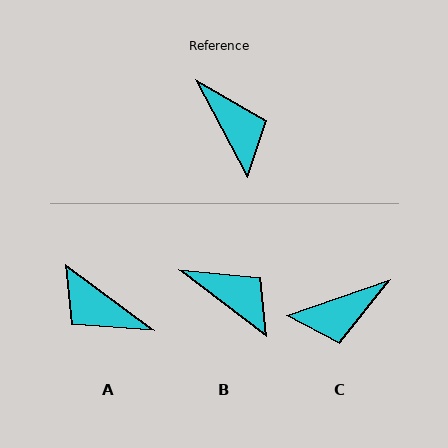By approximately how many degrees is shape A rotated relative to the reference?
Approximately 154 degrees clockwise.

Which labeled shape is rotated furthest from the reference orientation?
A, about 154 degrees away.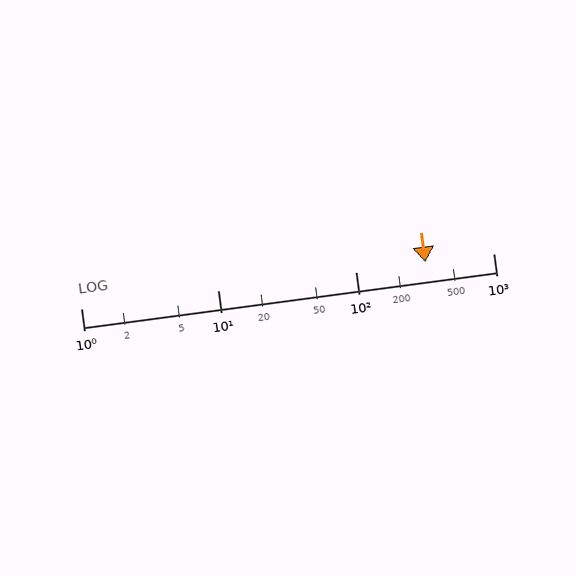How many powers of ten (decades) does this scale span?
The scale spans 3 decades, from 1 to 1000.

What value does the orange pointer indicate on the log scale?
The pointer indicates approximately 320.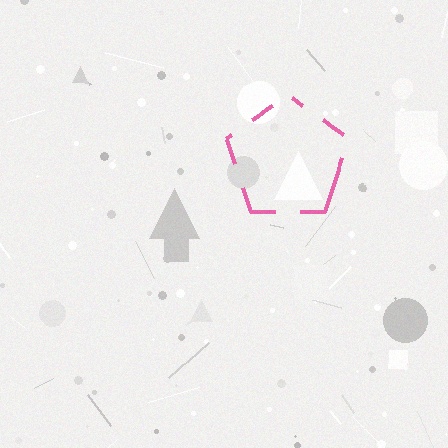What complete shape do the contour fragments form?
The contour fragments form a pentagon.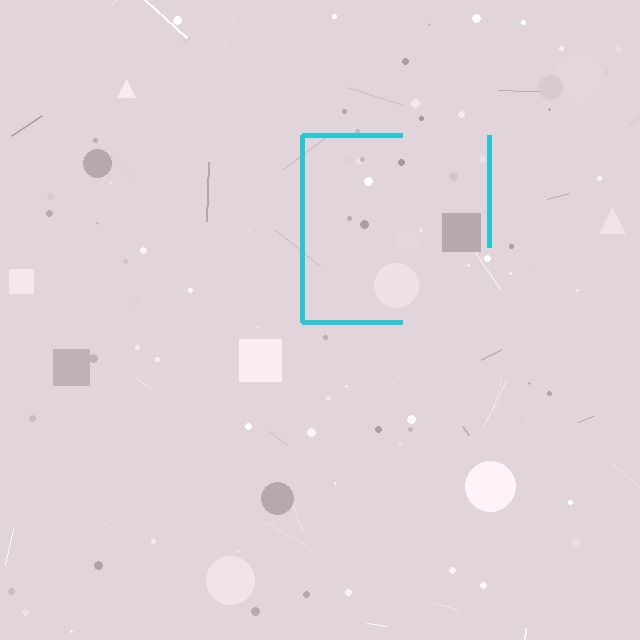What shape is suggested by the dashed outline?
The dashed outline suggests a square.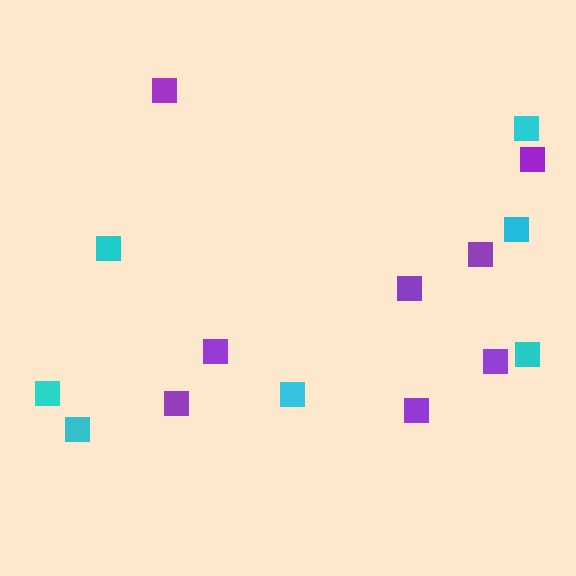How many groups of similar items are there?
There are 2 groups: one group of purple squares (8) and one group of cyan squares (7).